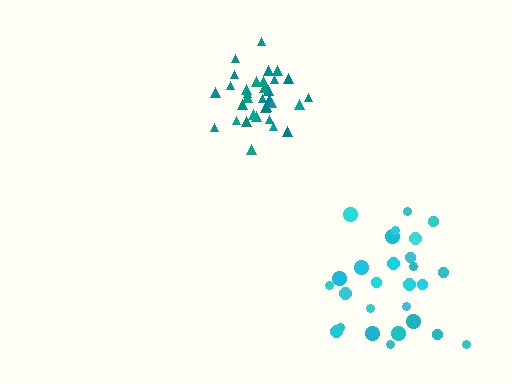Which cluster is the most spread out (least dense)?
Cyan.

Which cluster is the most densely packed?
Teal.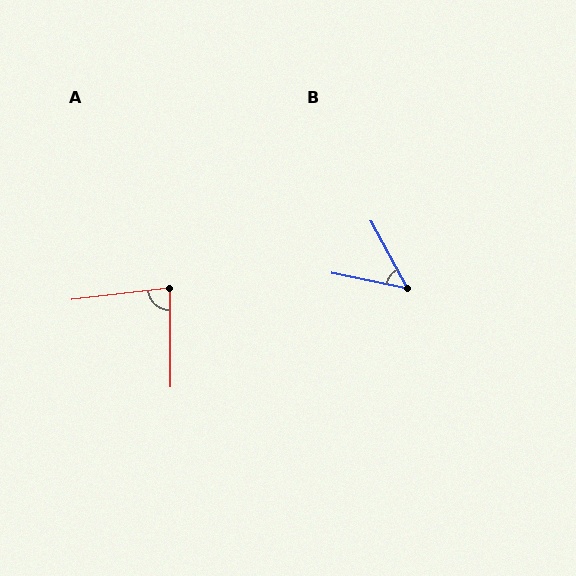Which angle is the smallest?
B, at approximately 50 degrees.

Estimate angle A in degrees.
Approximately 83 degrees.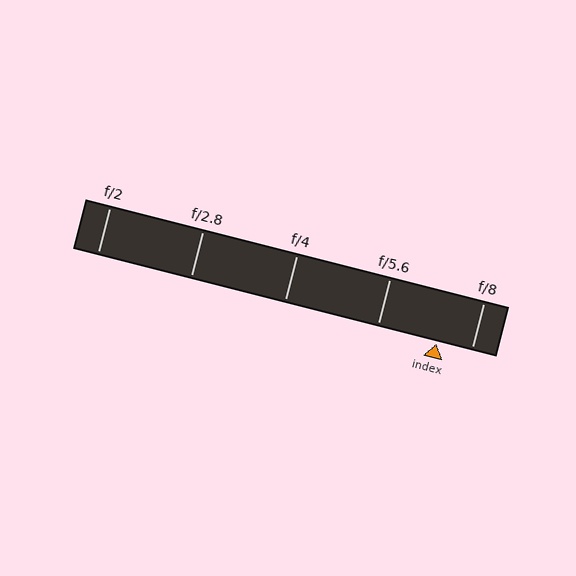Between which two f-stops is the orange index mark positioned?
The index mark is between f/5.6 and f/8.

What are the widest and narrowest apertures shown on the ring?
The widest aperture shown is f/2 and the narrowest is f/8.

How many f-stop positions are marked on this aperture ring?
There are 5 f-stop positions marked.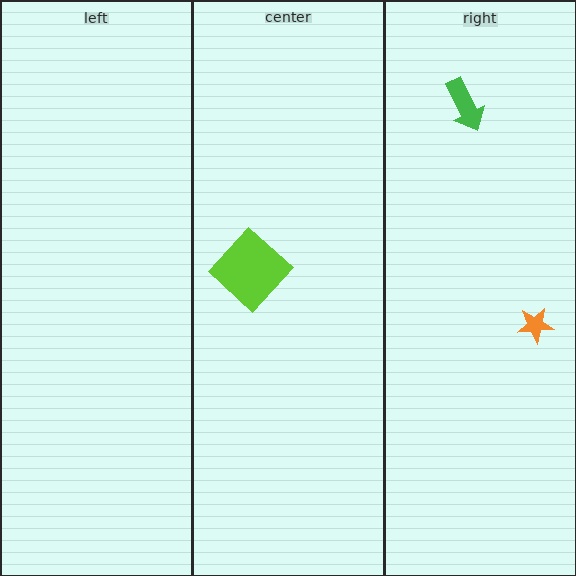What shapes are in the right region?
The orange star, the green arrow.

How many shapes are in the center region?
1.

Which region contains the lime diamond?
The center region.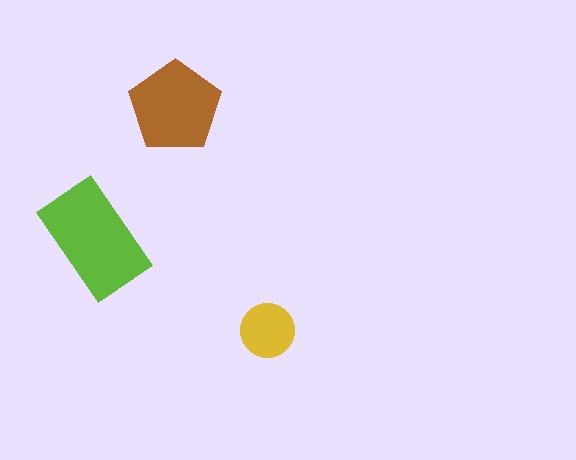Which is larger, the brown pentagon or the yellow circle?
The brown pentagon.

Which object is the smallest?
The yellow circle.